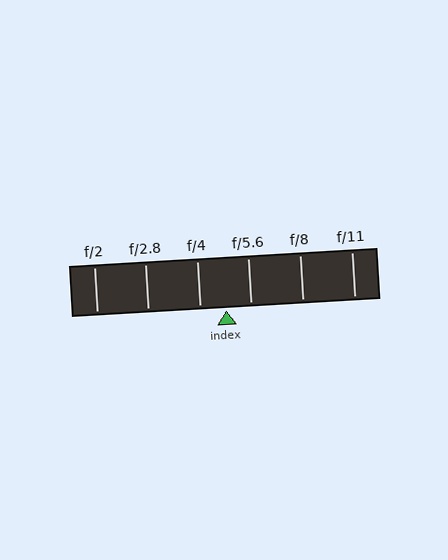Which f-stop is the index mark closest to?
The index mark is closest to f/5.6.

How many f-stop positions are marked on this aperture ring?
There are 6 f-stop positions marked.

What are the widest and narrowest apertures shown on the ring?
The widest aperture shown is f/2 and the narrowest is f/11.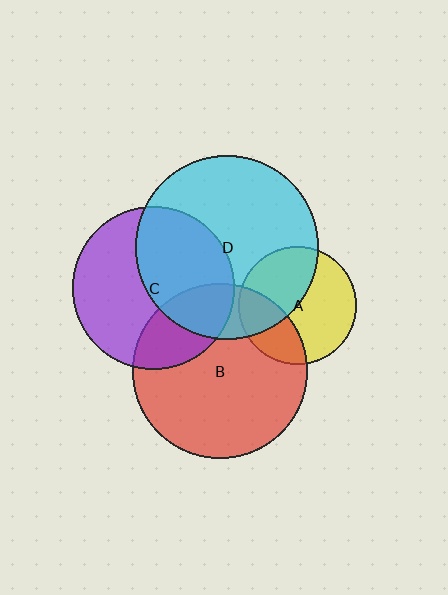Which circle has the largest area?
Circle D (cyan).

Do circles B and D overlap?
Yes.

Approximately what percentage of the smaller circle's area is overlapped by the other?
Approximately 20%.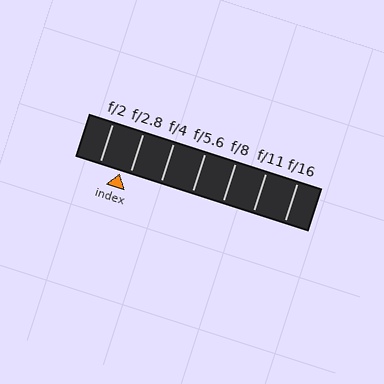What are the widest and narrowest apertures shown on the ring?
The widest aperture shown is f/2 and the narrowest is f/16.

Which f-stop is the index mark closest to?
The index mark is closest to f/2.8.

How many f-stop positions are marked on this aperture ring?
There are 7 f-stop positions marked.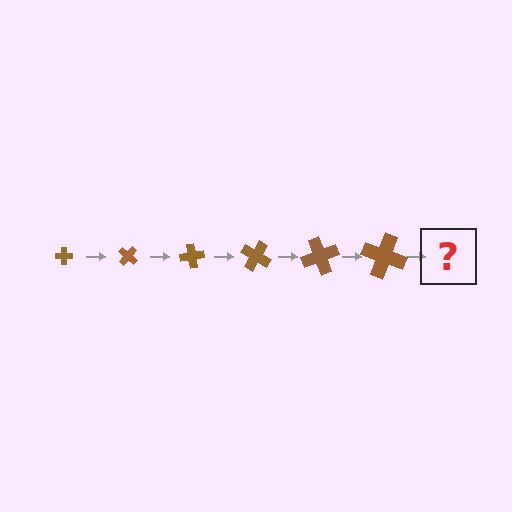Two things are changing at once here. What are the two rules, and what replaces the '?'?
The two rules are that the cross grows larger each step and it rotates 40 degrees each step. The '?' should be a cross, larger than the previous one and rotated 240 degrees from the start.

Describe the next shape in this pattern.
It should be a cross, larger than the previous one and rotated 240 degrees from the start.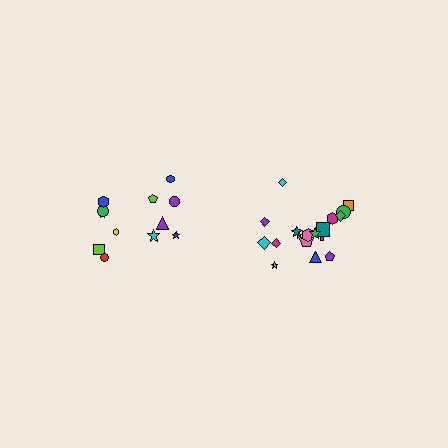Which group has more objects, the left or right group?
The right group.